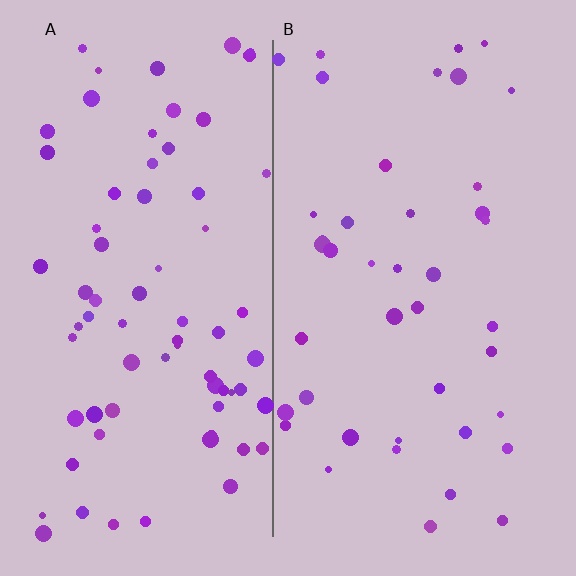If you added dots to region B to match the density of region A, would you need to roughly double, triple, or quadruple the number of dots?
Approximately double.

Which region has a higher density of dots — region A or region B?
A (the left).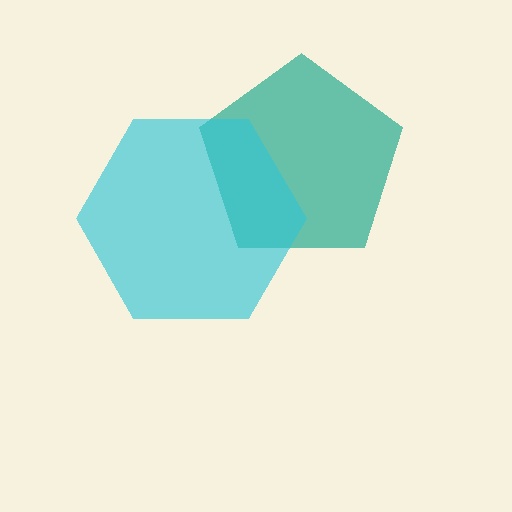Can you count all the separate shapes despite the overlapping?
Yes, there are 2 separate shapes.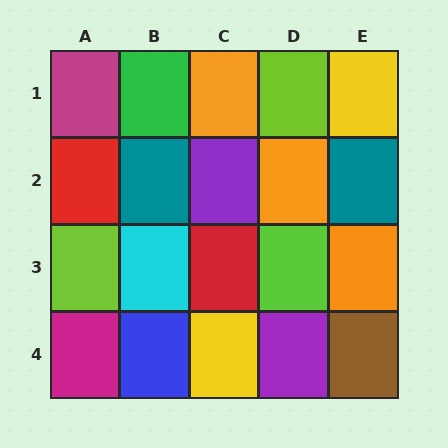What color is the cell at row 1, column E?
Yellow.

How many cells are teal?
2 cells are teal.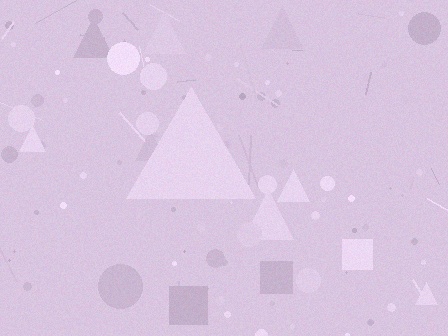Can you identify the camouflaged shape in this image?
The camouflaged shape is a triangle.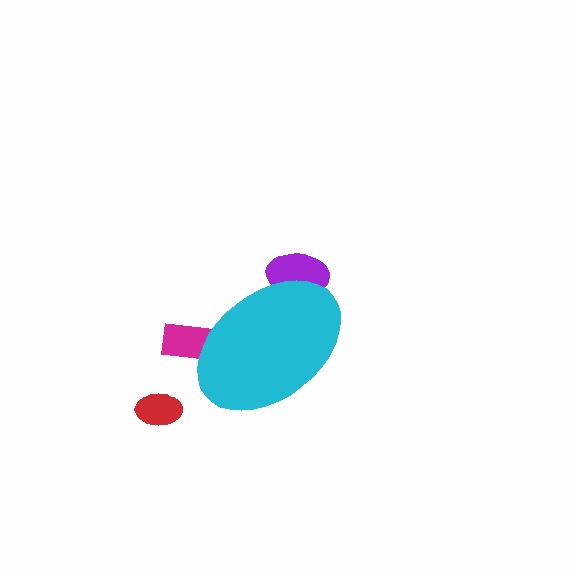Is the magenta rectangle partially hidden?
Yes, the magenta rectangle is partially hidden behind the cyan ellipse.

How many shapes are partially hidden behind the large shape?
2 shapes are partially hidden.